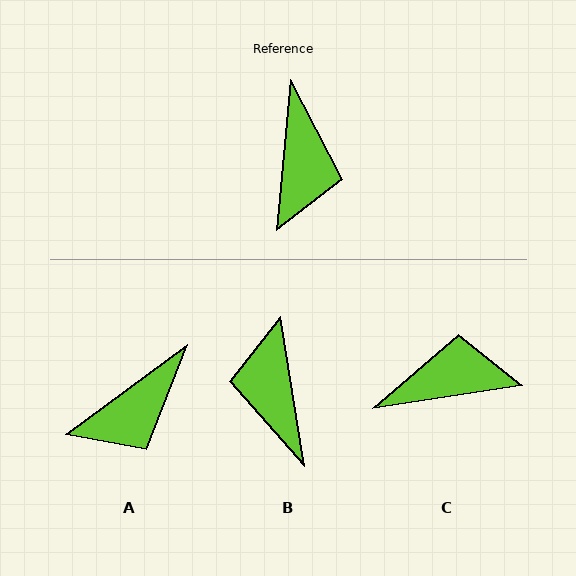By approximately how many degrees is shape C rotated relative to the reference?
Approximately 104 degrees counter-clockwise.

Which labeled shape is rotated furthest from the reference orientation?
B, about 166 degrees away.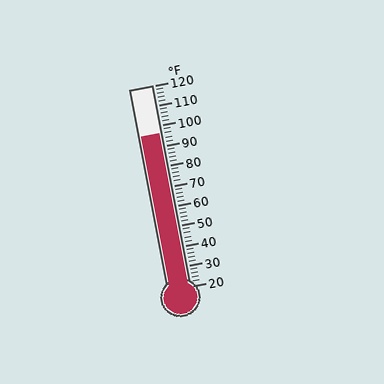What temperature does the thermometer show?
The thermometer shows approximately 96°F.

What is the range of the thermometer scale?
The thermometer scale ranges from 20°F to 120°F.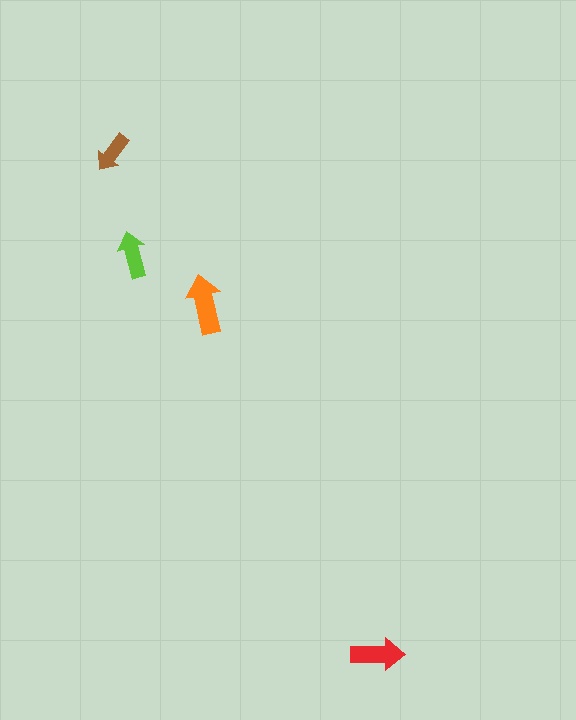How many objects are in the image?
There are 4 objects in the image.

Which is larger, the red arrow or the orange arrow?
The orange one.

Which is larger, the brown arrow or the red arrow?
The red one.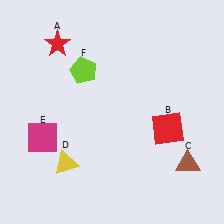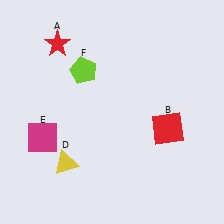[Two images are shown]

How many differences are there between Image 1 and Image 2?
There is 1 difference between the two images.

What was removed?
The brown triangle (C) was removed in Image 2.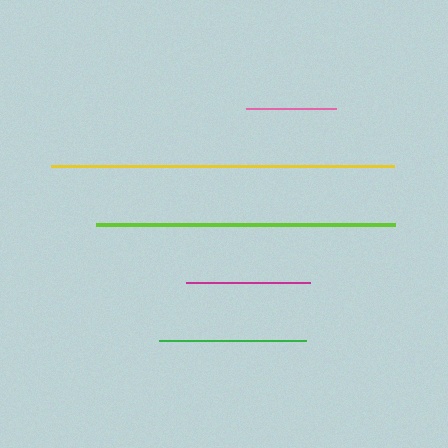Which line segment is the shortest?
The pink line is the shortest at approximately 91 pixels.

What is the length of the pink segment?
The pink segment is approximately 91 pixels long.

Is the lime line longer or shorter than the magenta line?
The lime line is longer than the magenta line.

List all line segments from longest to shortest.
From longest to shortest: yellow, lime, green, magenta, pink.